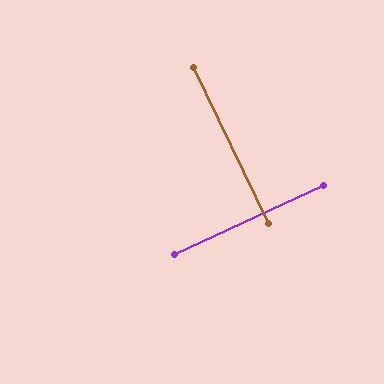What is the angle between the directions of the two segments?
Approximately 89 degrees.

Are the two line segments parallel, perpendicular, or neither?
Perpendicular — they meet at approximately 89°.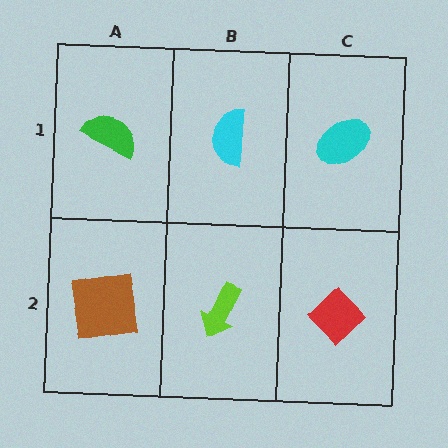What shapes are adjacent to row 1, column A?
A brown square (row 2, column A), a cyan semicircle (row 1, column B).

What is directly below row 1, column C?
A red diamond.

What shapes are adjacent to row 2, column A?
A green semicircle (row 1, column A), a lime arrow (row 2, column B).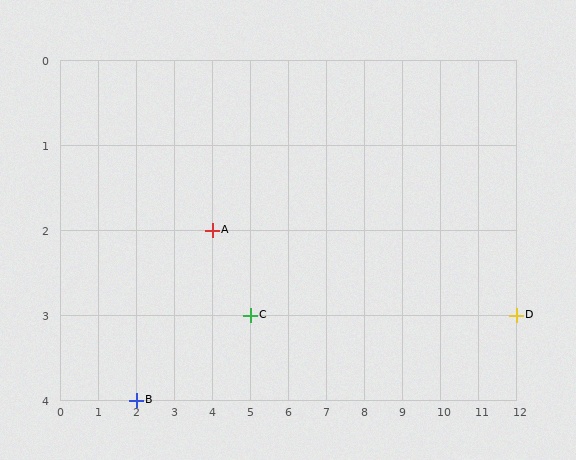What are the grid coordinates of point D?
Point D is at grid coordinates (12, 3).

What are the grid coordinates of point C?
Point C is at grid coordinates (5, 3).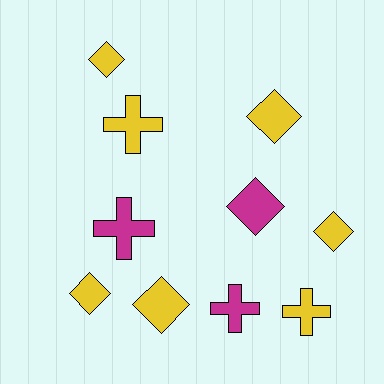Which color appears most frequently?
Yellow, with 7 objects.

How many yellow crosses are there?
There are 2 yellow crosses.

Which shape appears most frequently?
Diamond, with 6 objects.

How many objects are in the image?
There are 10 objects.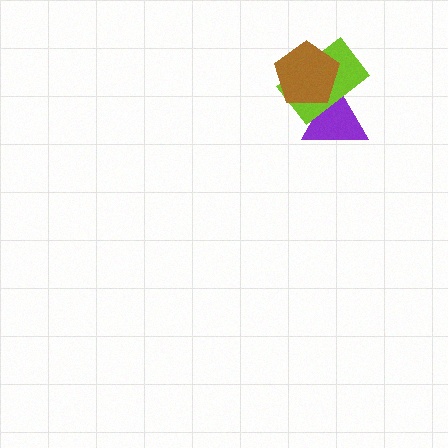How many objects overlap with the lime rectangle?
2 objects overlap with the lime rectangle.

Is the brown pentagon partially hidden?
No, no other shape covers it.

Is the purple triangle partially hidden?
Yes, it is partially covered by another shape.